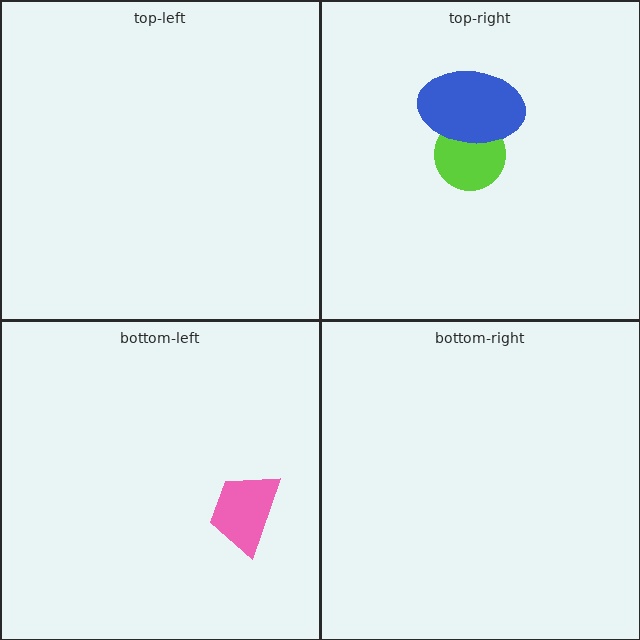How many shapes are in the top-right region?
2.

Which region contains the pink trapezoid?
The bottom-left region.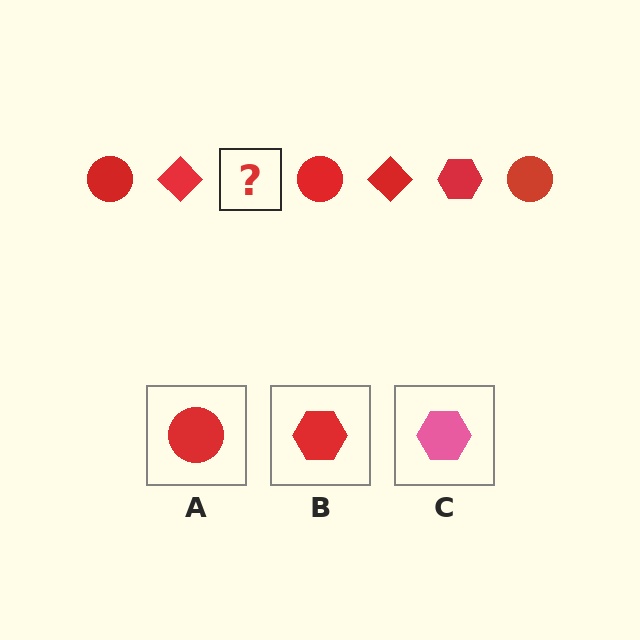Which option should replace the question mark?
Option B.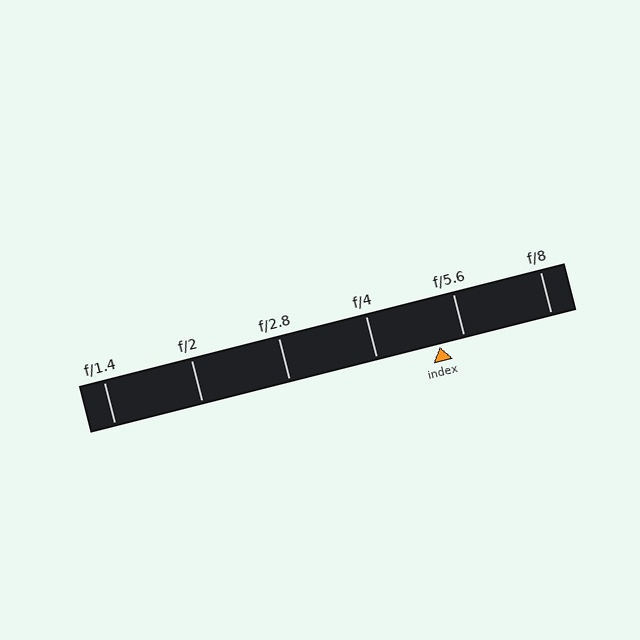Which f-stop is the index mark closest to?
The index mark is closest to f/5.6.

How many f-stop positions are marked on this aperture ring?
There are 6 f-stop positions marked.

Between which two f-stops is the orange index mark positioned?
The index mark is between f/4 and f/5.6.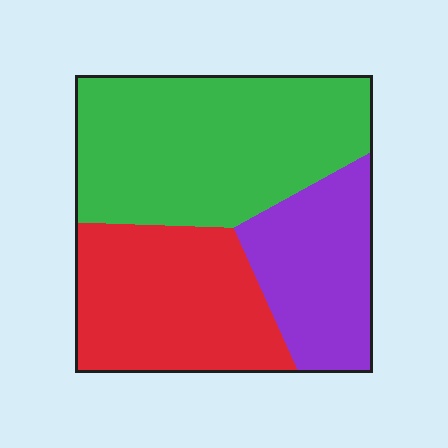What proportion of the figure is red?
Red takes up about one third (1/3) of the figure.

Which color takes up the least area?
Purple, at roughly 25%.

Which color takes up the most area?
Green, at roughly 45%.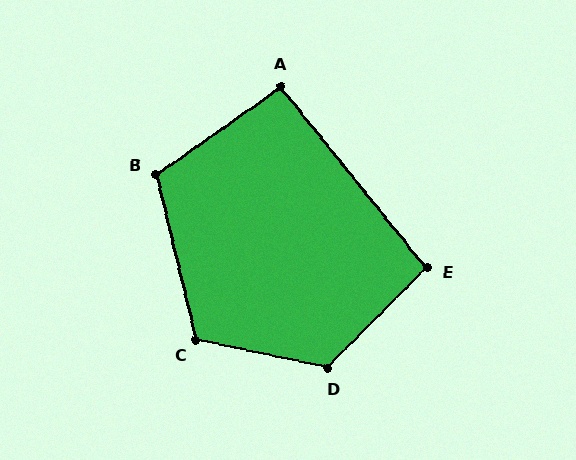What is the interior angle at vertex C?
Approximately 116 degrees (obtuse).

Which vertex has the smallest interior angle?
A, at approximately 94 degrees.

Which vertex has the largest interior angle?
D, at approximately 122 degrees.